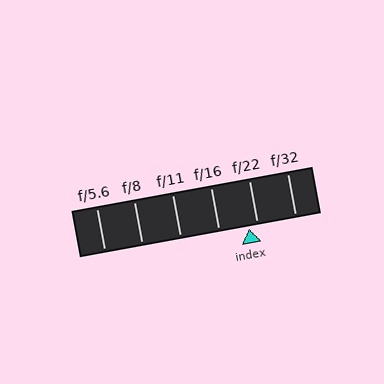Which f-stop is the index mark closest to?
The index mark is closest to f/22.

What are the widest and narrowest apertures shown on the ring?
The widest aperture shown is f/5.6 and the narrowest is f/32.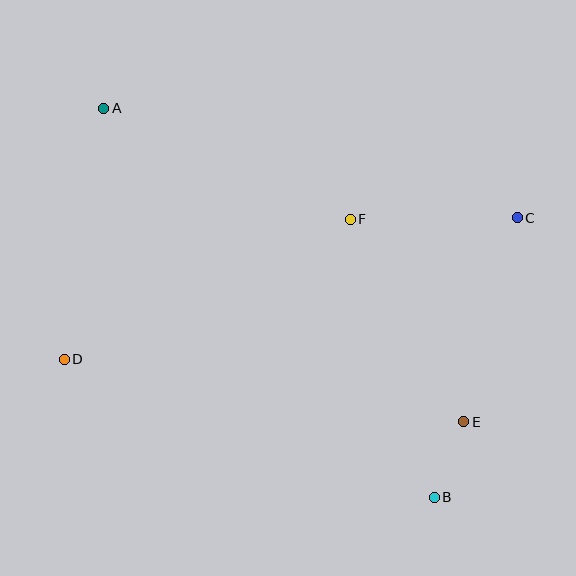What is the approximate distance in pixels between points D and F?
The distance between D and F is approximately 318 pixels.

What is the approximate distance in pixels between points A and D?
The distance between A and D is approximately 254 pixels.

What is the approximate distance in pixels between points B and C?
The distance between B and C is approximately 292 pixels.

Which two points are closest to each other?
Points B and E are closest to each other.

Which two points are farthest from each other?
Points A and B are farthest from each other.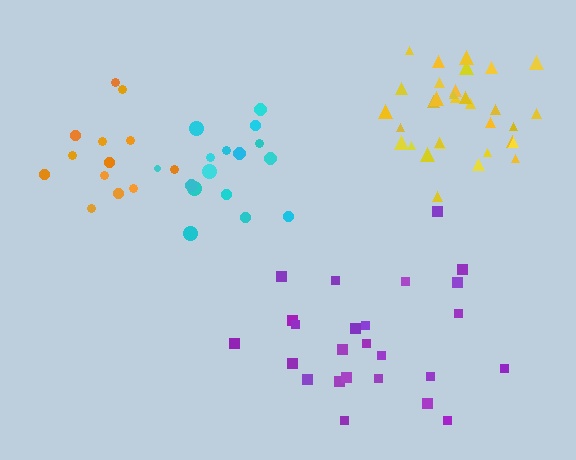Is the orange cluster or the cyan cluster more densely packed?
Cyan.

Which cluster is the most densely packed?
Yellow.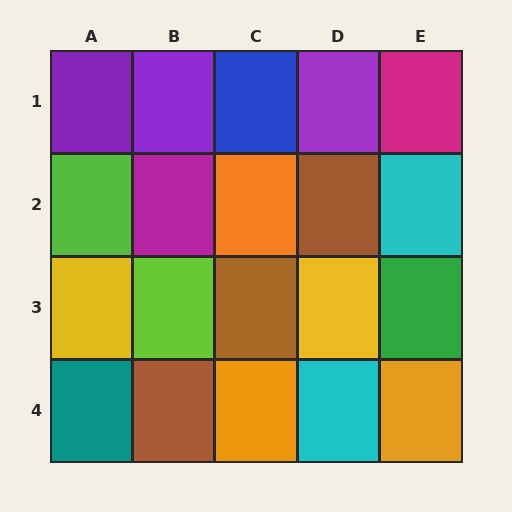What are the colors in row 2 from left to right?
Lime, magenta, orange, brown, cyan.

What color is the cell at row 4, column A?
Teal.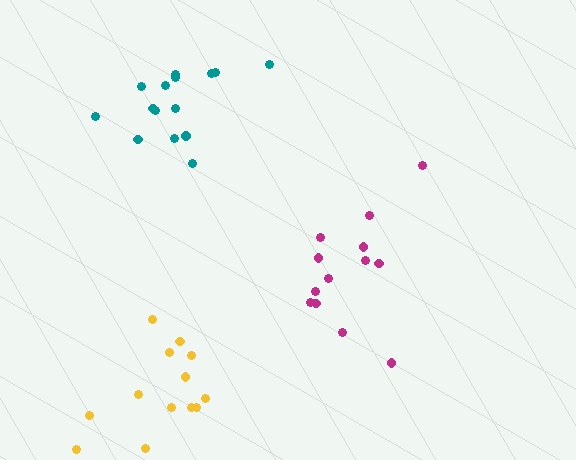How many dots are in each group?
Group 1: 13 dots, Group 2: 13 dots, Group 3: 15 dots (41 total).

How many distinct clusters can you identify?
There are 3 distinct clusters.